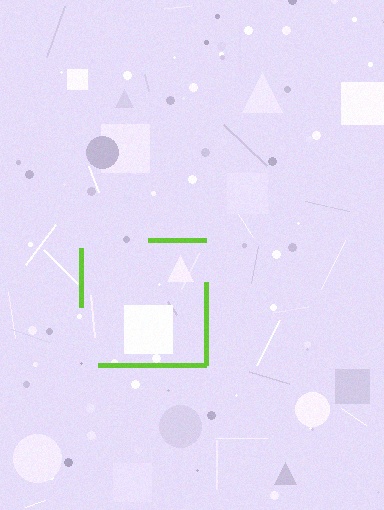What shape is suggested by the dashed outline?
The dashed outline suggests a square.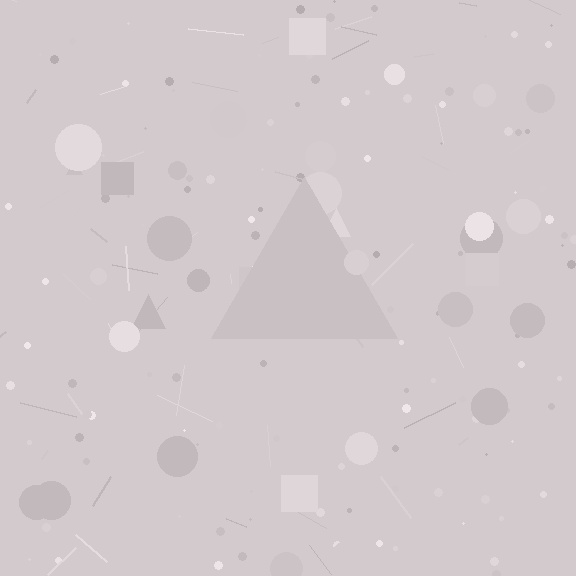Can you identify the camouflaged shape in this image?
The camouflaged shape is a triangle.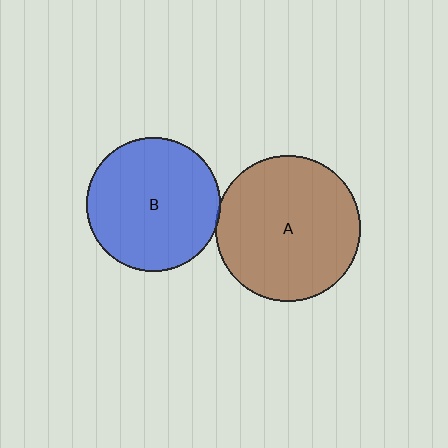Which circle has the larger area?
Circle A (brown).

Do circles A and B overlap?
Yes.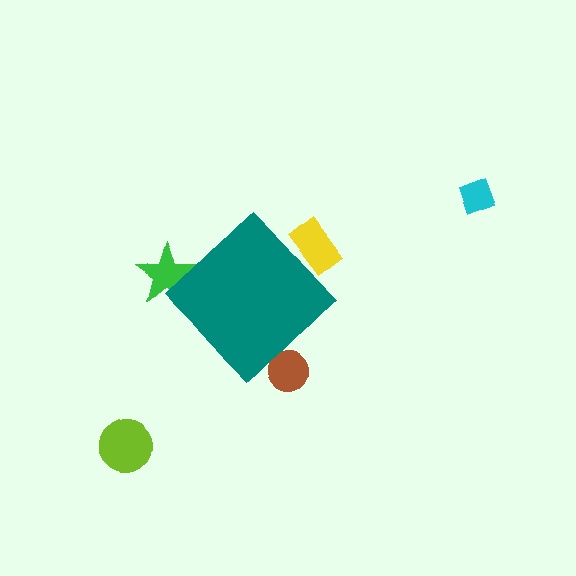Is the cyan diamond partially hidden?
No, the cyan diamond is fully visible.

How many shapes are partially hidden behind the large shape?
3 shapes are partially hidden.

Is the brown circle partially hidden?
Yes, the brown circle is partially hidden behind the teal diamond.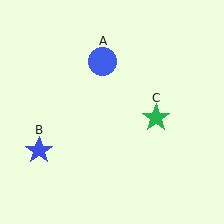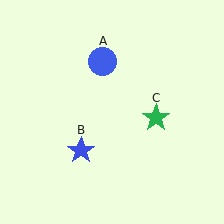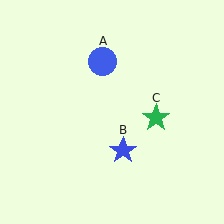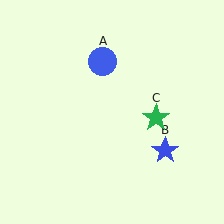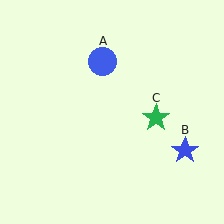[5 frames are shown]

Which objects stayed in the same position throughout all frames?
Blue circle (object A) and green star (object C) remained stationary.